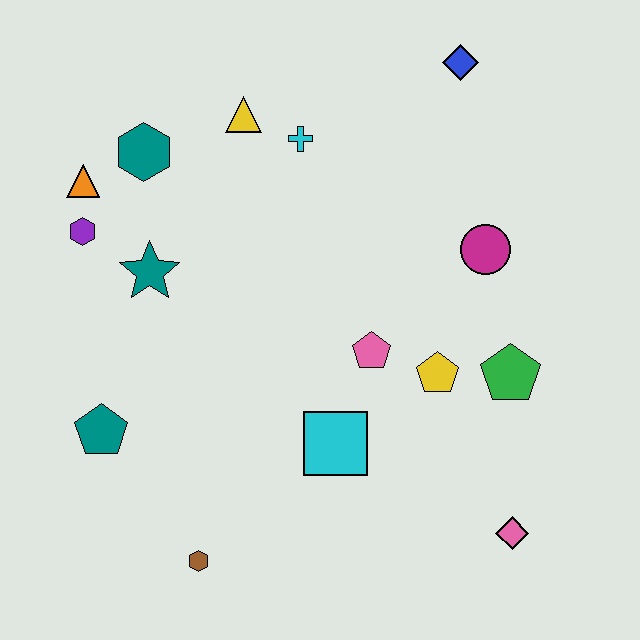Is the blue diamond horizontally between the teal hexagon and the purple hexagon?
No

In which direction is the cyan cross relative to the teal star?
The cyan cross is to the right of the teal star.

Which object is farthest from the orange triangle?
The pink diamond is farthest from the orange triangle.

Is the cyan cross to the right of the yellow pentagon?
No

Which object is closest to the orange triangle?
The purple hexagon is closest to the orange triangle.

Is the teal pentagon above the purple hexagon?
No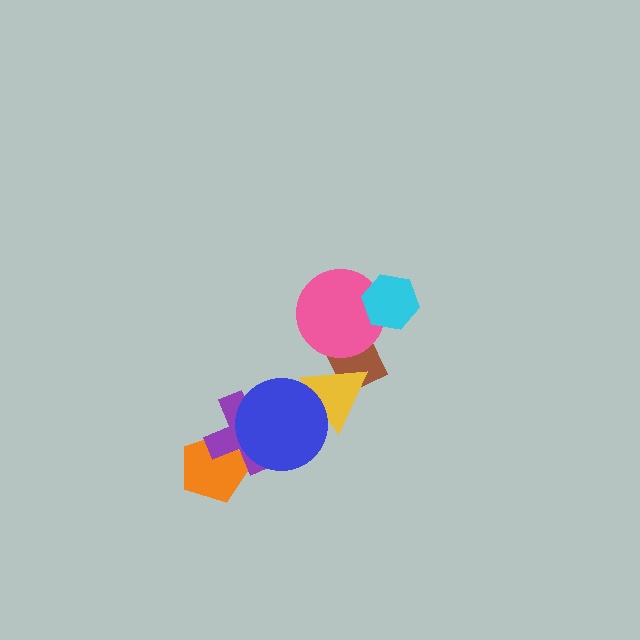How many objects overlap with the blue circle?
2 objects overlap with the blue circle.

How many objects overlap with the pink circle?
2 objects overlap with the pink circle.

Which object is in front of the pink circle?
The cyan hexagon is in front of the pink circle.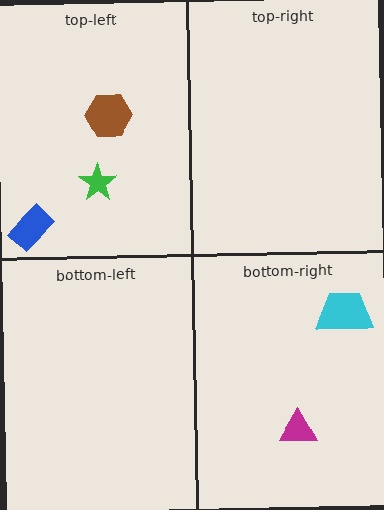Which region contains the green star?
The top-left region.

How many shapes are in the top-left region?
3.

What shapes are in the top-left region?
The green star, the brown hexagon, the blue rectangle.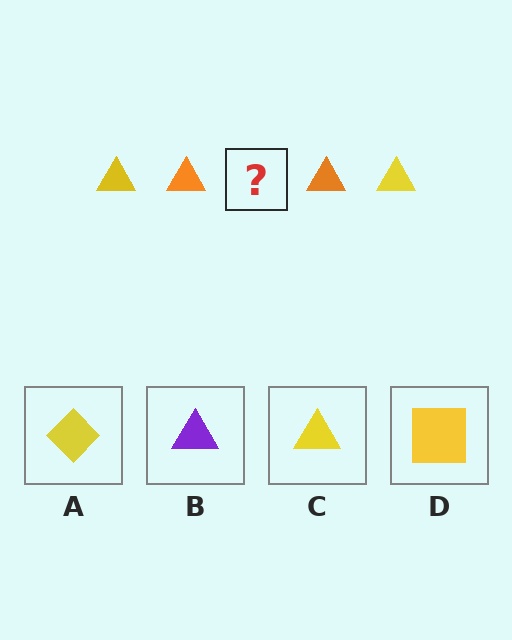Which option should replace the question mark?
Option C.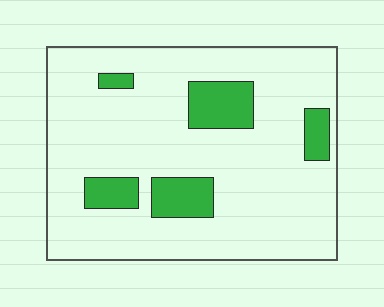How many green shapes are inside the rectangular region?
5.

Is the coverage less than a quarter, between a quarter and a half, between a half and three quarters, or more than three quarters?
Less than a quarter.